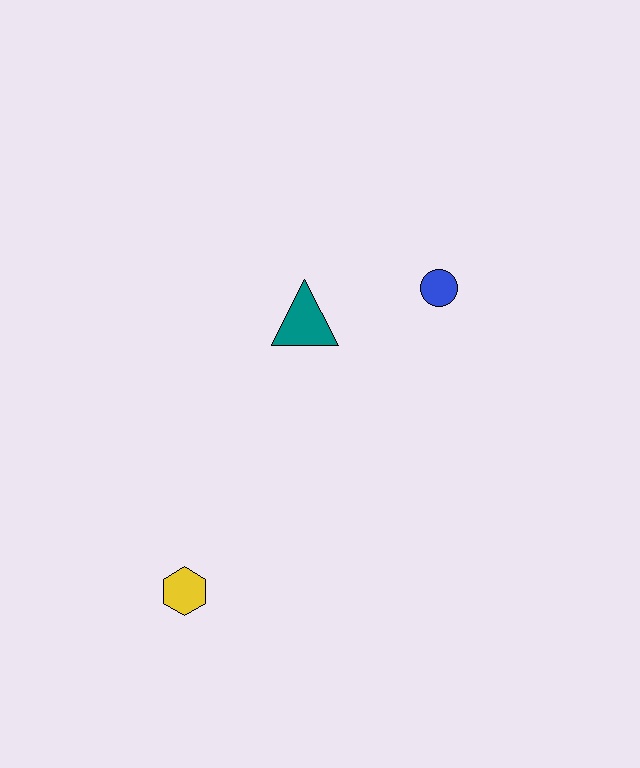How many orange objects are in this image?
There are no orange objects.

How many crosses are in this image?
There are no crosses.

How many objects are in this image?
There are 3 objects.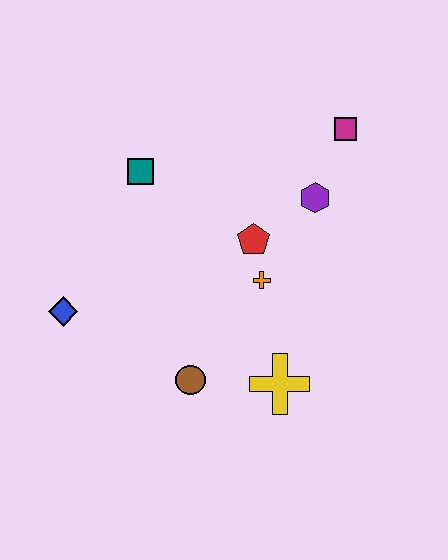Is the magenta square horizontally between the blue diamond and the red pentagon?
No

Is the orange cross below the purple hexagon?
Yes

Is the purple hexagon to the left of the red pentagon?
No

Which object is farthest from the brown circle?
The magenta square is farthest from the brown circle.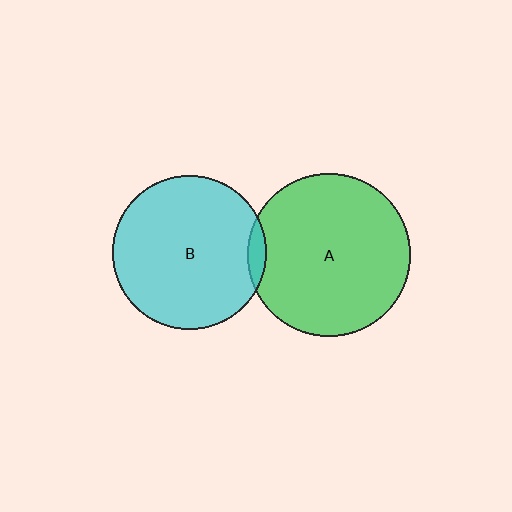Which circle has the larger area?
Circle A (green).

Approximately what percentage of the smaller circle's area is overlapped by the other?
Approximately 5%.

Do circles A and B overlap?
Yes.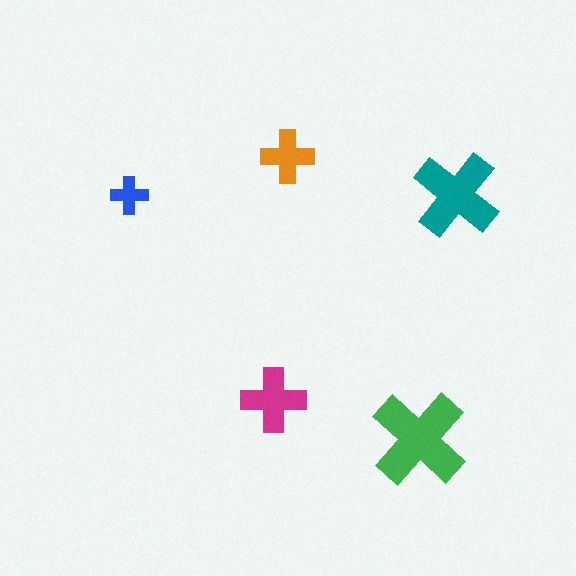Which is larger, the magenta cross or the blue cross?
The magenta one.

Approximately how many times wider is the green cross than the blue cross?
About 2.5 times wider.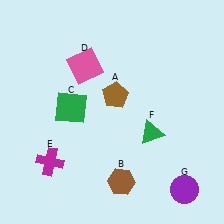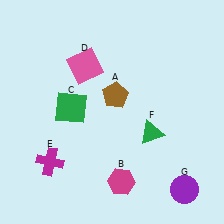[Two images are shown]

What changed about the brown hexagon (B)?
In Image 1, B is brown. In Image 2, it changed to magenta.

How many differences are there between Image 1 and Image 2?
There is 1 difference between the two images.